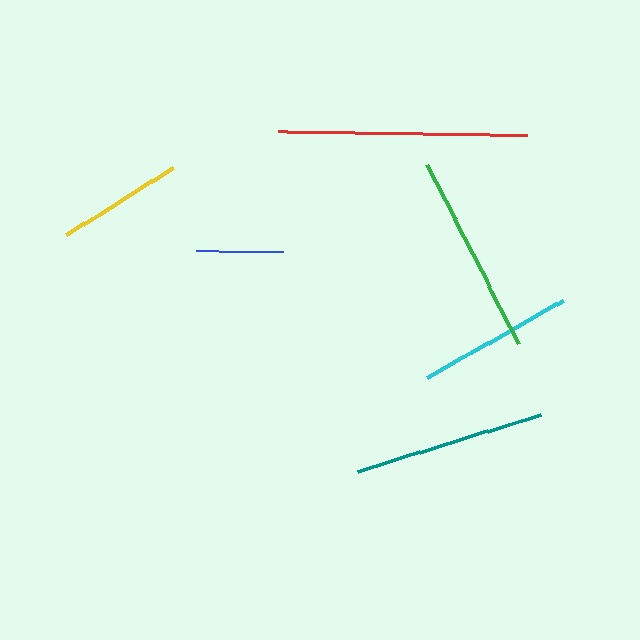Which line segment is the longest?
The red line is the longest at approximately 248 pixels.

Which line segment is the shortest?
The blue line is the shortest at approximately 86 pixels.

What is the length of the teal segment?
The teal segment is approximately 191 pixels long.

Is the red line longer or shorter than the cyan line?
The red line is longer than the cyan line.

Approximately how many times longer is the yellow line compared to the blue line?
The yellow line is approximately 1.5 times the length of the blue line.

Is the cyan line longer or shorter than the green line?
The green line is longer than the cyan line.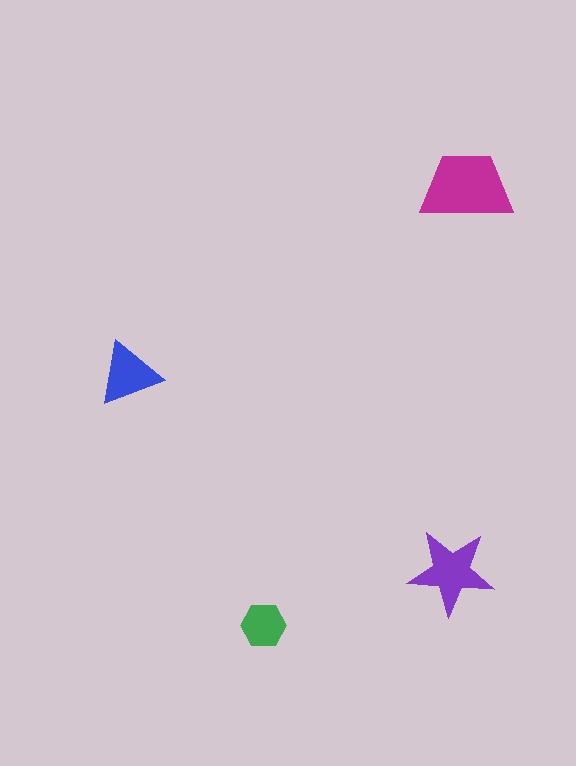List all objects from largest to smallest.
The magenta trapezoid, the purple star, the blue triangle, the green hexagon.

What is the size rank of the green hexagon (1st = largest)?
4th.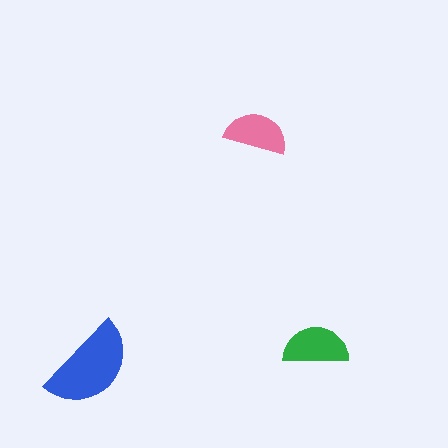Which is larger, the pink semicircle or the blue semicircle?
The blue one.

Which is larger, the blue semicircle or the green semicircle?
The blue one.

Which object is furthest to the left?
The blue semicircle is leftmost.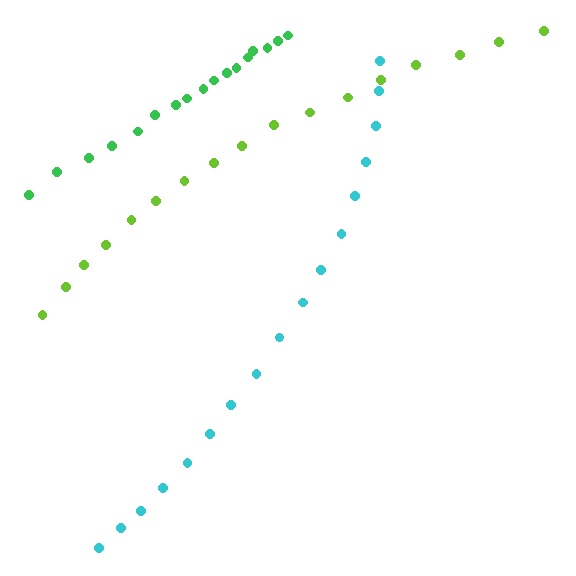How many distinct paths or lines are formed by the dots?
There are 3 distinct paths.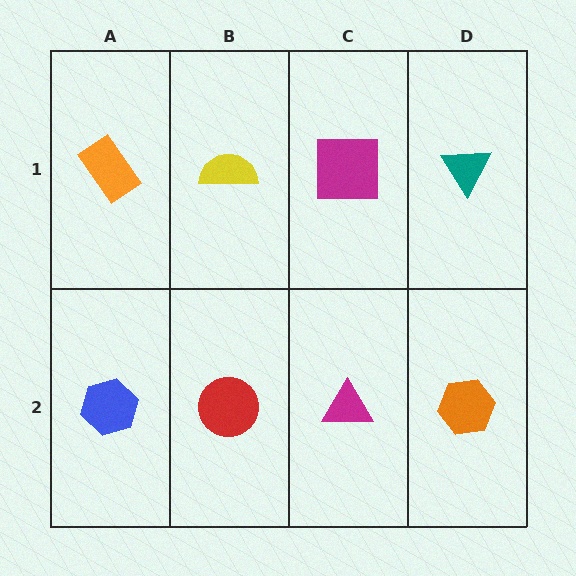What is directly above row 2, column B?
A yellow semicircle.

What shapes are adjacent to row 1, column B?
A red circle (row 2, column B), an orange rectangle (row 1, column A), a magenta square (row 1, column C).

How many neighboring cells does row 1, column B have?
3.